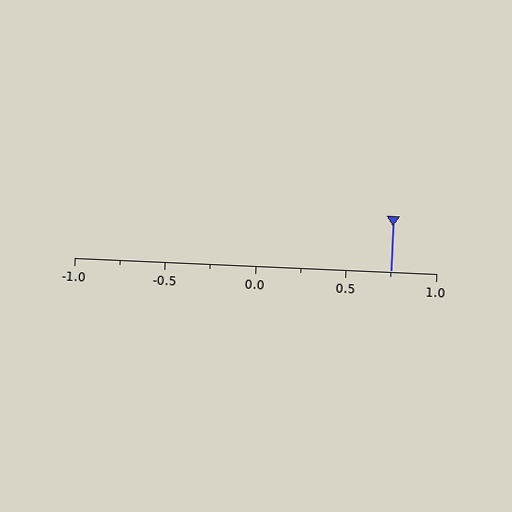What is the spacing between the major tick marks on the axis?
The major ticks are spaced 0.5 apart.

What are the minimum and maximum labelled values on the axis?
The axis runs from -1.0 to 1.0.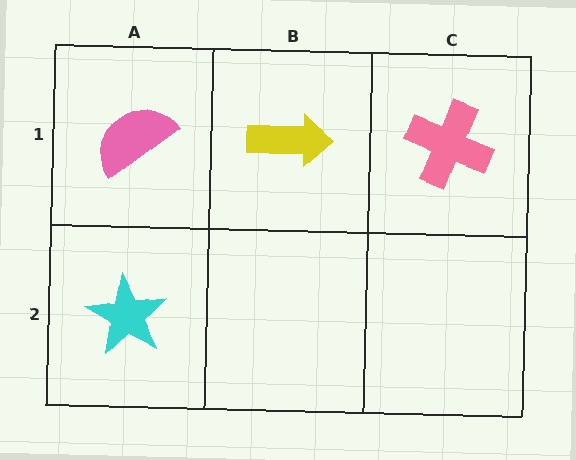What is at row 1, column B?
A yellow arrow.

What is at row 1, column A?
A pink semicircle.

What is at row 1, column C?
A pink cross.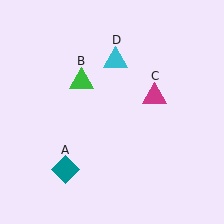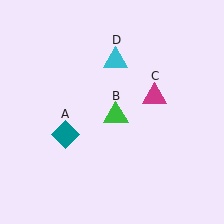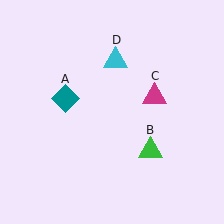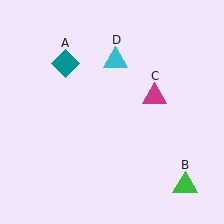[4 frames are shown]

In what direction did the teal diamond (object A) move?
The teal diamond (object A) moved up.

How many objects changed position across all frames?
2 objects changed position: teal diamond (object A), green triangle (object B).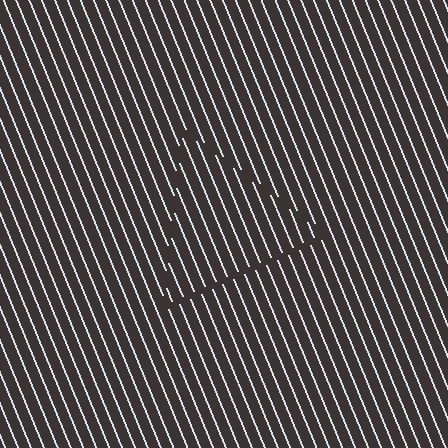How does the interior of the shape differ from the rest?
The interior of the shape contains the same grating, shifted by half a period — the contour is defined by the phase discontinuity where line-ends from the inner and outer gratings abut.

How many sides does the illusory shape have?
3 sides — the line-ends trace a triangle.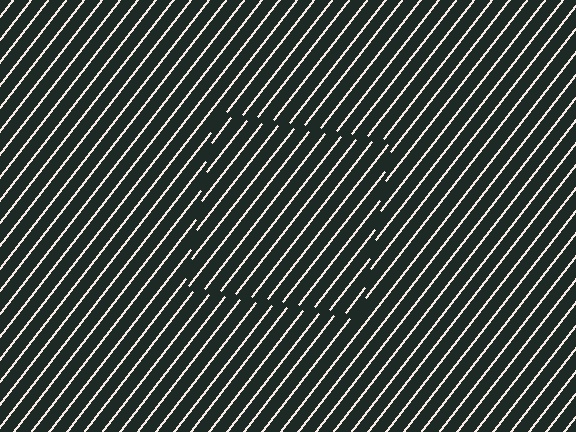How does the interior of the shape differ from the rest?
The interior of the shape contains the same grating, shifted by half a period — the contour is defined by the phase discontinuity where line-ends from the inner and outer gratings abut.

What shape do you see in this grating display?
An illusory square. The interior of the shape contains the same grating, shifted by half a period — the contour is defined by the phase discontinuity where line-ends from the inner and outer gratings abut.